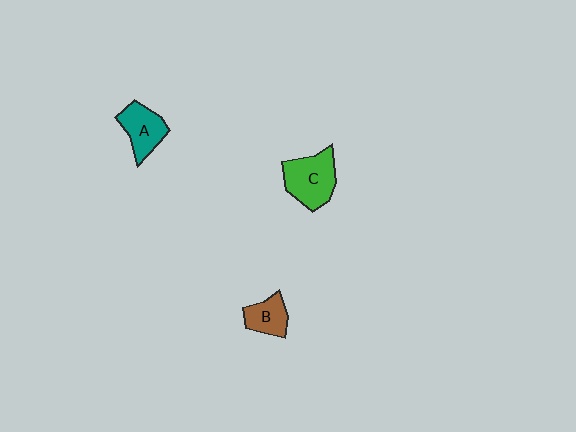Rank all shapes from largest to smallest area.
From largest to smallest: C (green), A (teal), B (brown).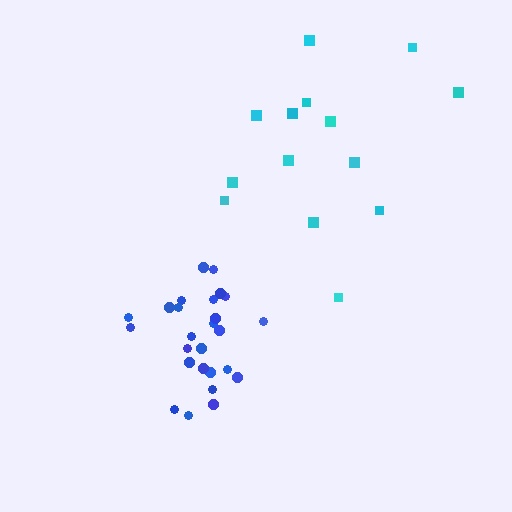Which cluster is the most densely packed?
Blue.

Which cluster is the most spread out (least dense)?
Cyan.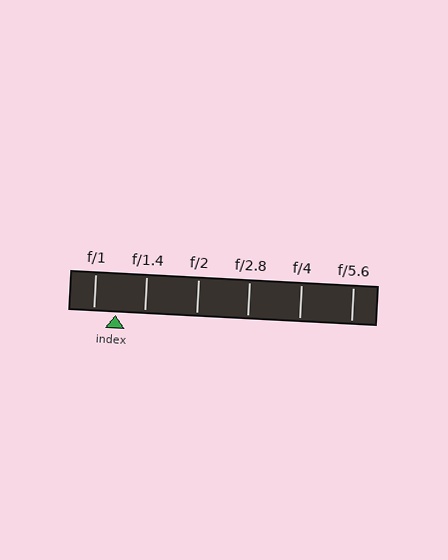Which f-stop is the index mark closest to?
The index mark is closest to f/1.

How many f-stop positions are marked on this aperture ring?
There are 6 f-stop positions marked.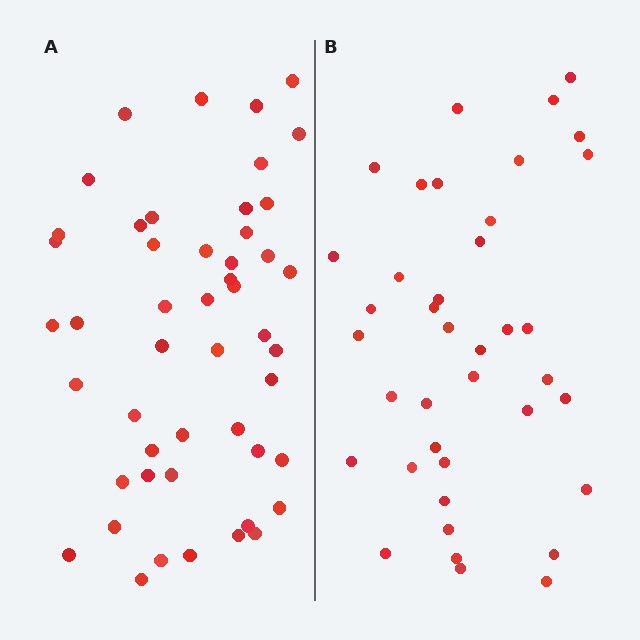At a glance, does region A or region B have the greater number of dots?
Region A (the left region) has more dots.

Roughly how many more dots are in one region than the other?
Region A has roughly 10 or so more dots than region B.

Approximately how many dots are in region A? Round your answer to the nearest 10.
About 50 dots. (The exact count is 49, which rounds to 50.)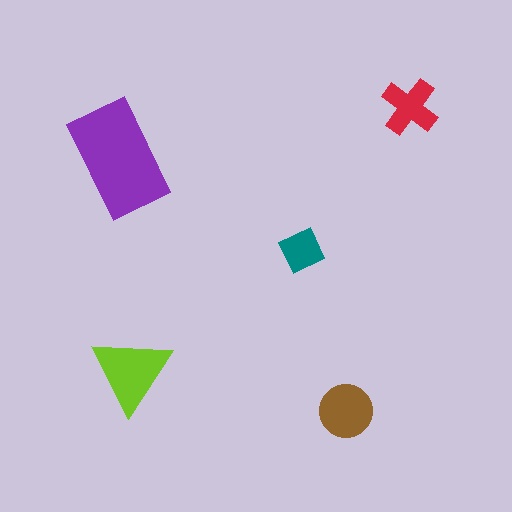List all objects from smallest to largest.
The teal square, the red cross, the brown circle, the lime triangle, the purple rectangle.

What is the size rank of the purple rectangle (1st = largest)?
1st.